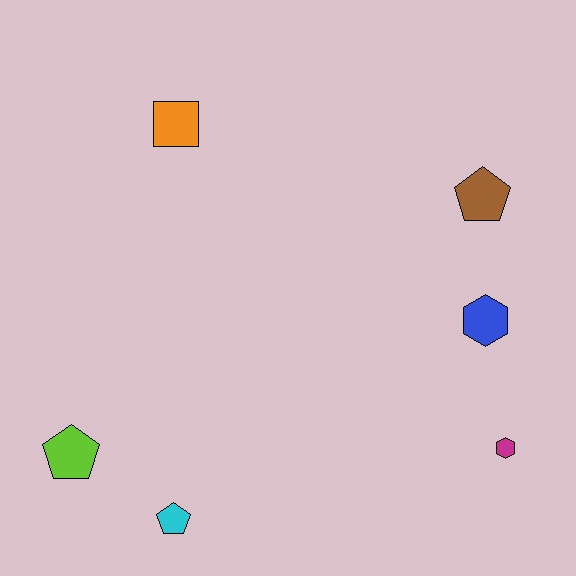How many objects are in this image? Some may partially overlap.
There are 6 objects.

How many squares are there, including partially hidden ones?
There is 1 square.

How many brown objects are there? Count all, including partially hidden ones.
There is 1 brown object.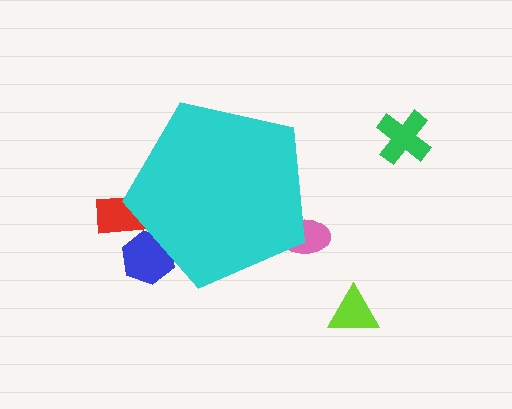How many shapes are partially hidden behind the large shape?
3 shapes are partially hidden.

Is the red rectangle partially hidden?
Yes, the red rectangle is partially hidden behind the cyan pentagon.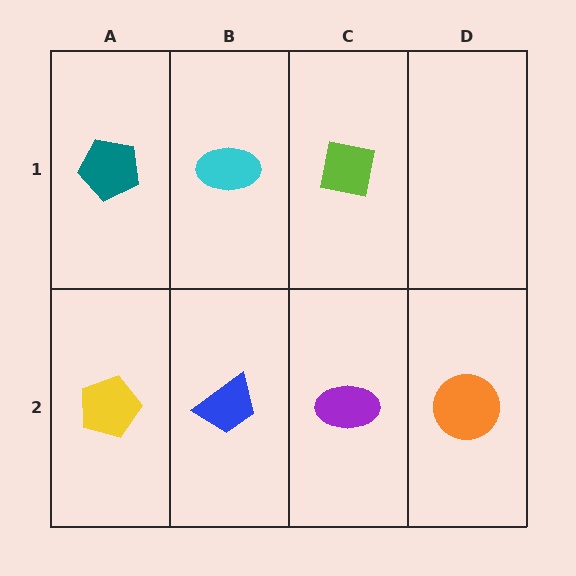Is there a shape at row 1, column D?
No, that cell is empty.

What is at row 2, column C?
A purple ellipse.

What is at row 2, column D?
An orange circle.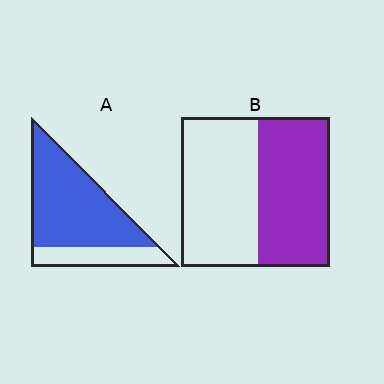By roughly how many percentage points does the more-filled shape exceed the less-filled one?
By roughly 25 percentage points (A over B).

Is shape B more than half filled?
Roughly half.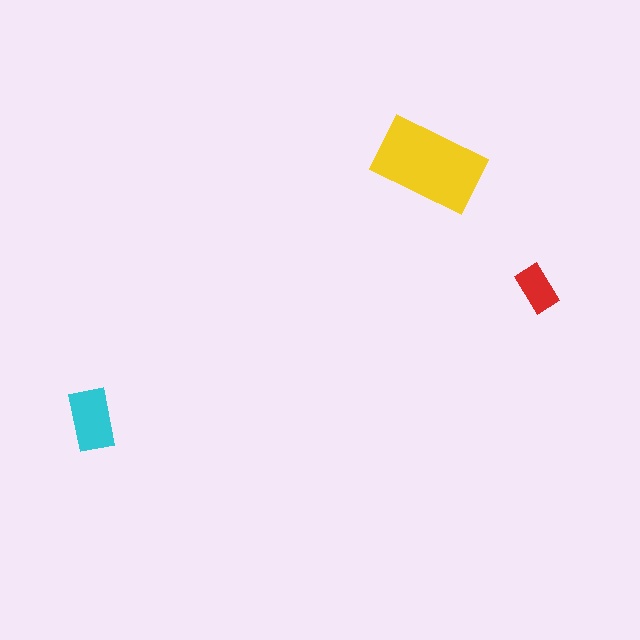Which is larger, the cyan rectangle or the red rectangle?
The cyan one.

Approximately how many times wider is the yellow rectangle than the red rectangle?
About 2.5 times wider.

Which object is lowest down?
The cyan rectangle is bottommost.